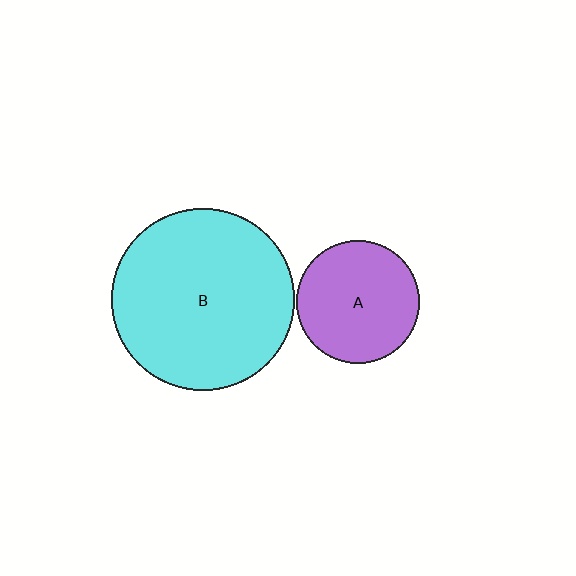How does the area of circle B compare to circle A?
Approximately 2.2 times.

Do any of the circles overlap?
No, none of the circles overlap.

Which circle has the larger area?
Circle B (cyan).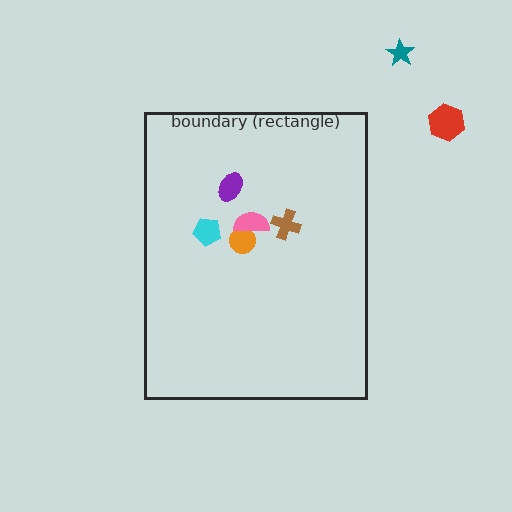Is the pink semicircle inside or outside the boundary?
Inside.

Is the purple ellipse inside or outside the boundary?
Inside.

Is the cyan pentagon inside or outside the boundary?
Inside.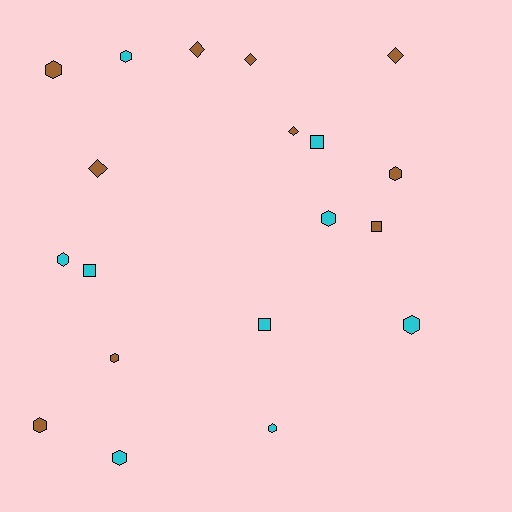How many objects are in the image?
There are 19 objects.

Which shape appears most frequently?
Hexagon, with 10 objects.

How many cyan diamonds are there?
There are no cyan diamonds.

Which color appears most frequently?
Brown, with 10 objects.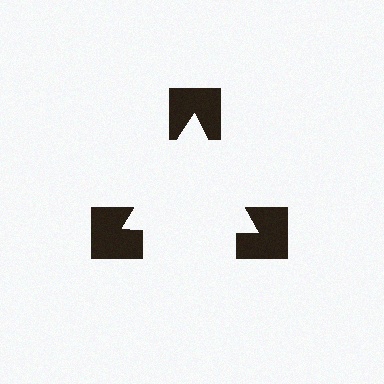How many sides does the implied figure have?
3 sides.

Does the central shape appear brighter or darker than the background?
It typically appears slightly brighter than the background, even though no actual brightness change is drawn.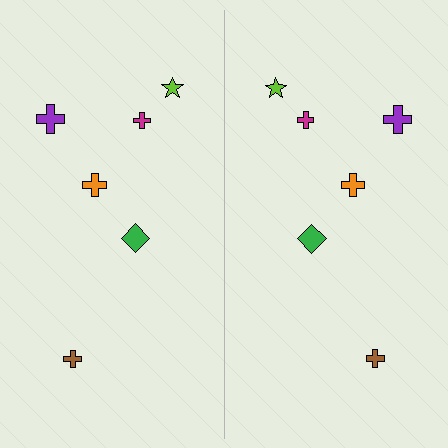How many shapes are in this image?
There are 12 shapes in this image.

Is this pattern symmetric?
Yes, this pattern has bilateral (reflection) symmetry.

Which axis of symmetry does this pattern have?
The pattern has a vertical axis of symmetry running through the center of the image.